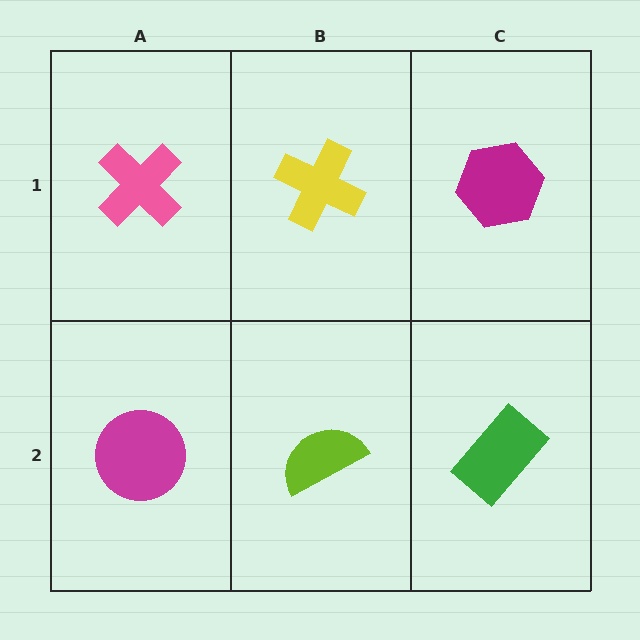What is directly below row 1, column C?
A green rectangle.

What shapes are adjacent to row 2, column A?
A pink cross (row 1, column A), a lime semicircle (row 2, column B).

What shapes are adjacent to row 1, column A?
A magenta circle (row 2, column A), a yellow cross (row 1, column B).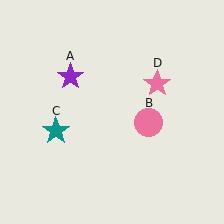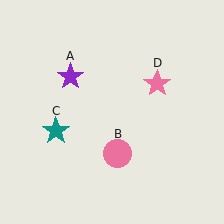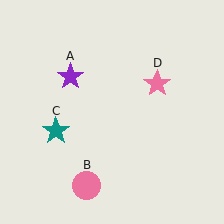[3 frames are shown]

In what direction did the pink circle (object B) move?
The pink circle (object B) moved down and to the left.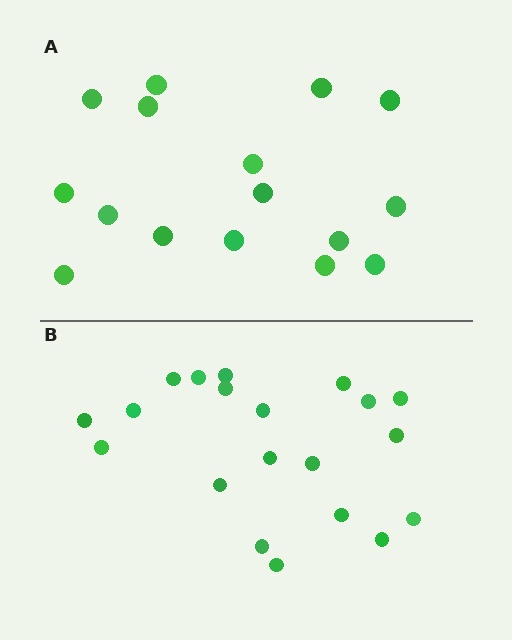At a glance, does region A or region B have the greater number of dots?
Region B (the bottom region) has more dots.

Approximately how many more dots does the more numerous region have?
Region B has about 4 more dots than region A.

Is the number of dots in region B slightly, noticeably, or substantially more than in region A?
Region B has noticeably more, but not dramatically so. The ratio is roughly 1.2 to 1.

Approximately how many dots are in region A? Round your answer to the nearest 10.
About 20 dots. (The exact count is 16, which rounds to 20.)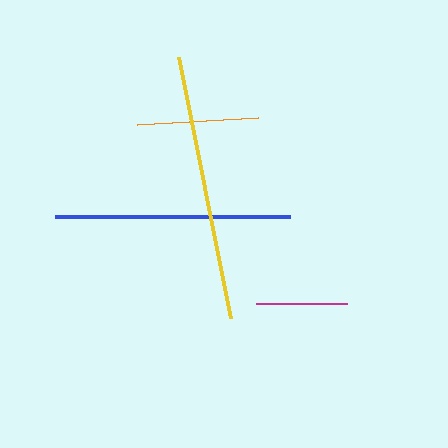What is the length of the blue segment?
The blue segment is approximately 235 pixels long.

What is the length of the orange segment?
The orange segment is approximately 121 pixels long.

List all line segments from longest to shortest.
From longest to shortest: yellow, blue, orange, magenta.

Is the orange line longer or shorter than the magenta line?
The orange line is longer than the magenta line.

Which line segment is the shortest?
The magenta line is the shortest at approximately 91 pixels.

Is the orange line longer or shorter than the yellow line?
The yellow line is longer than the orange line.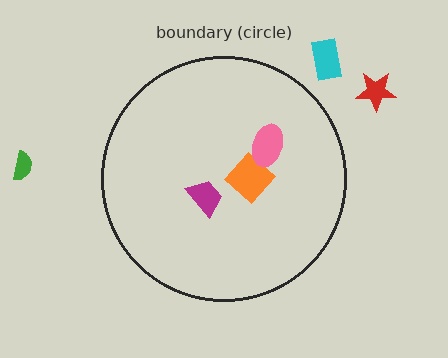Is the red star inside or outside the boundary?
Outside.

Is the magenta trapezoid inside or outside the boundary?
Inside.